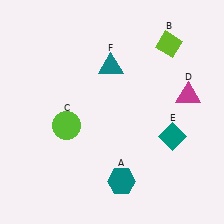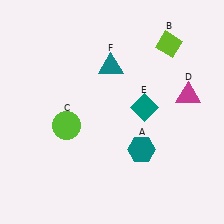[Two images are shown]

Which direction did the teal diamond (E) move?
The teal diamond (E) moved up.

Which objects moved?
The objects that moved are: the teal hexagon (A), the teal diamond (E).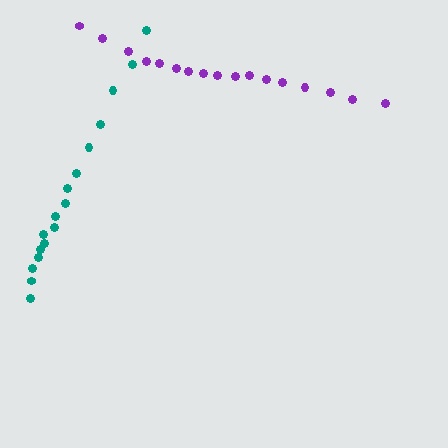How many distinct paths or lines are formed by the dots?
There are 2 distinct paths.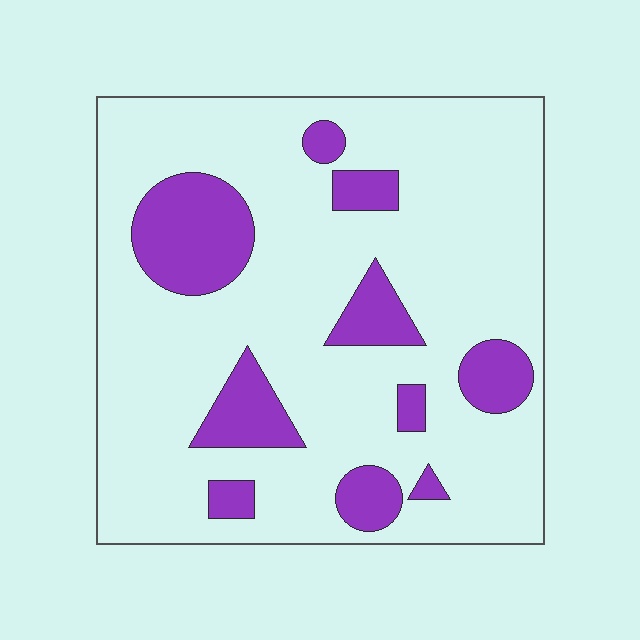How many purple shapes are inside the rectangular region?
10.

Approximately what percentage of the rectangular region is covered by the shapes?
Approximately 20%.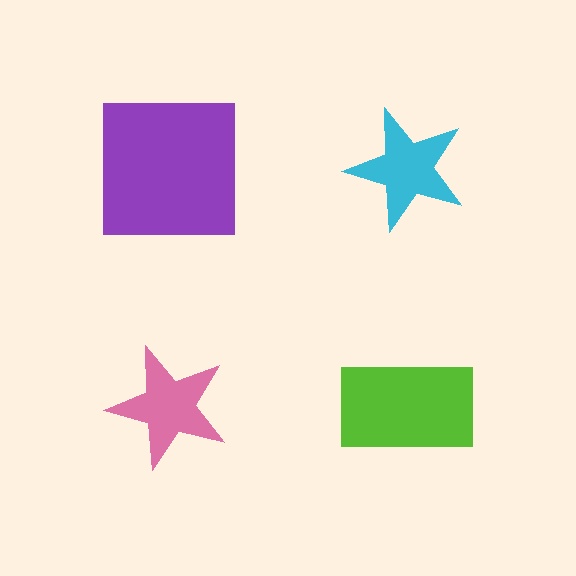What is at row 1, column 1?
A purple square.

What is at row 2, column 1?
A pink star.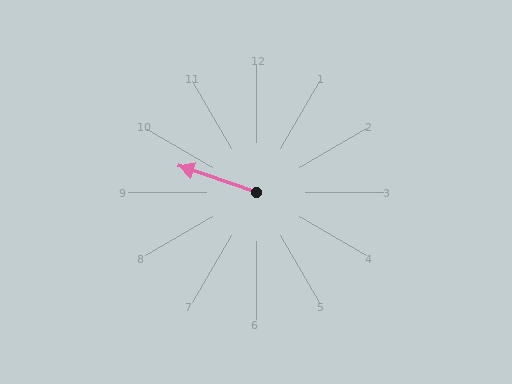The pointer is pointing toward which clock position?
Roughly 10 o'clock.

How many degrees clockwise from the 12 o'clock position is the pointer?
Approximately 289 degrees.